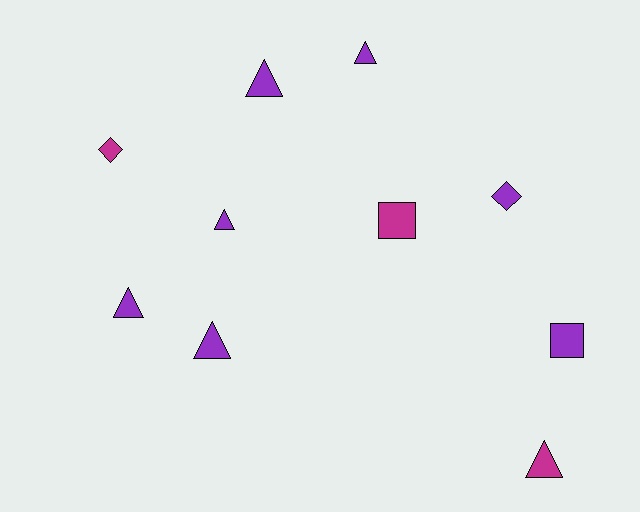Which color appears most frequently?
Purple, with 7 objects.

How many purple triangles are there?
There are 5 purple triangles.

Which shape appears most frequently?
Triangle, with 6 objects.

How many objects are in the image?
There are 10 objects.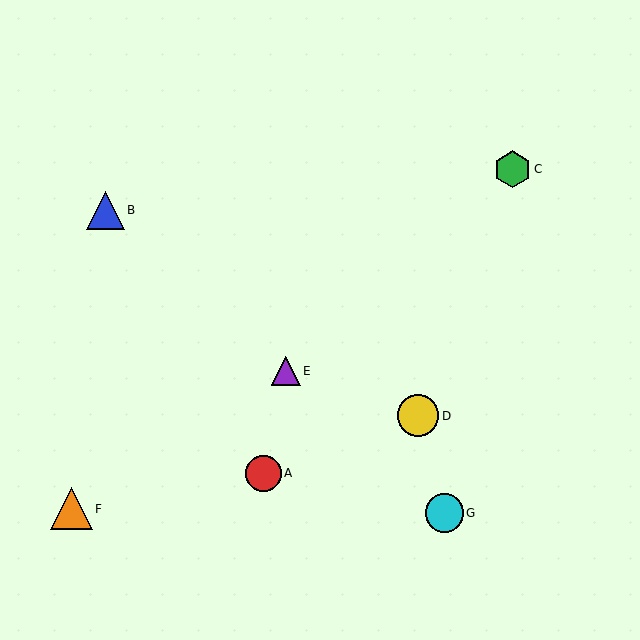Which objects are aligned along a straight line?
Objects B, E, G are aligned along a straight line.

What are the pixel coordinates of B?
Object B is at (106, 210).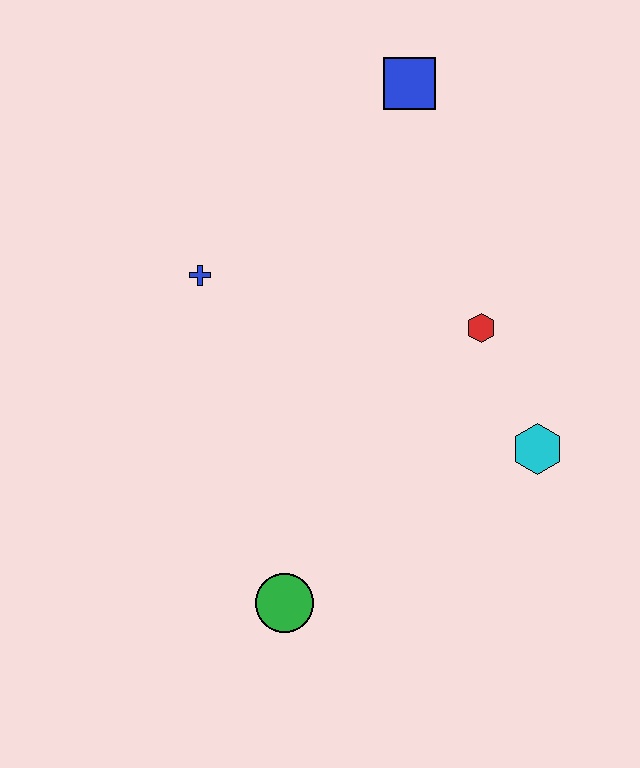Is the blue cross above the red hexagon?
Yes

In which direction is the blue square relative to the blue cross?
The blue square is to the right of the blue cross.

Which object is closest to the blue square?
The red hexagon is closest to the blue square.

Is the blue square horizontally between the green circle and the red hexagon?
Yes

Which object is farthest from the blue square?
The green circle is farthest from the blue square.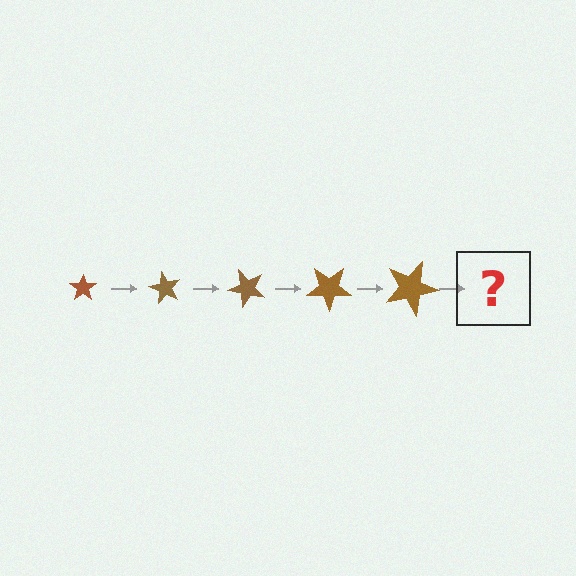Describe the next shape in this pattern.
It should be a star, larger than the previous one and rotated 300 degrees from the start.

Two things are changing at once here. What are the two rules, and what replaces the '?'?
The two rules are that the star grows larger each step and it rotates 60 degrees each step. The '?' should be a star, larger than the previous one and rotated 300 degrees from the start.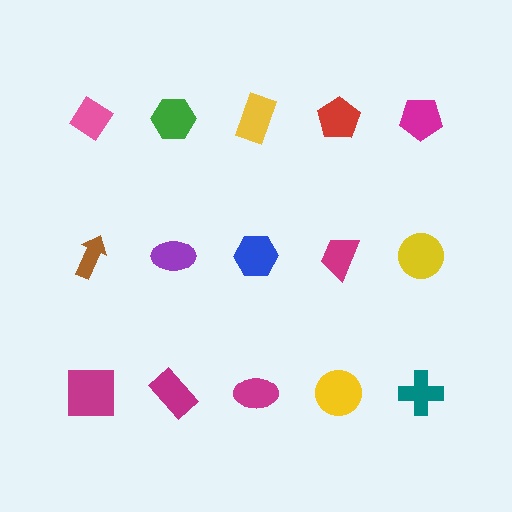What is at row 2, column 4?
A magenta trapezoid.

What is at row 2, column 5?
A yellow circle.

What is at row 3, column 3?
A magenta ellipse.